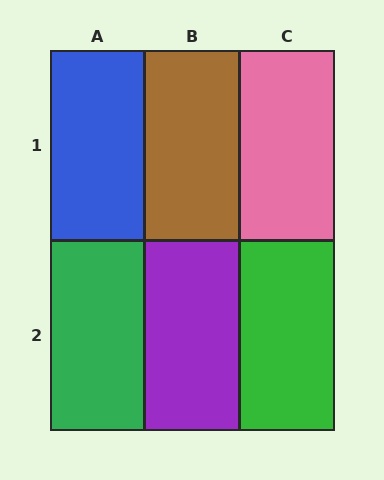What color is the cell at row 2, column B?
Purple.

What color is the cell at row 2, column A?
Green.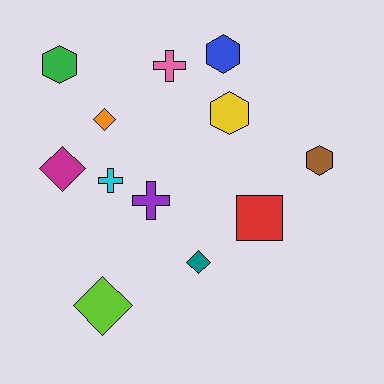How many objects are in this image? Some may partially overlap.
There are 12 objects.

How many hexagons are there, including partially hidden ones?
There are 4 hexagons.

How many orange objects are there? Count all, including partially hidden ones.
There is 1 orange object.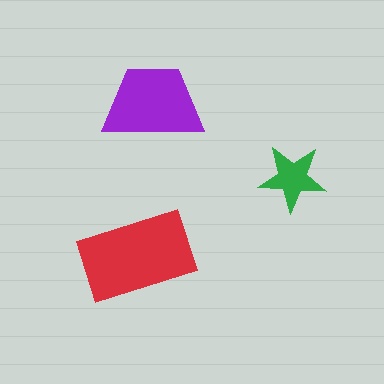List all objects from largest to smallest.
The red rectangle, the purple trapezoid, the green star.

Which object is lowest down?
The red rectangle is bottommost.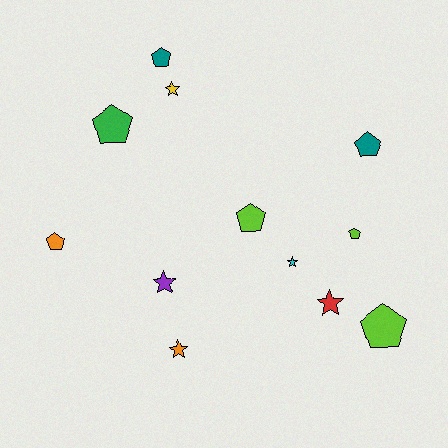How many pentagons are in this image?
There are 7 pentagons.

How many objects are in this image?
There are 12 objects.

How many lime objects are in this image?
There are 3 lime objects.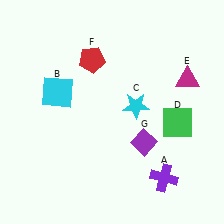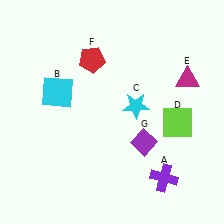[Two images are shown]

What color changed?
The square (D) changed from green in Image 1 to lime in Image 2.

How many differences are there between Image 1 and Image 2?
There is 1 difference between the two images.